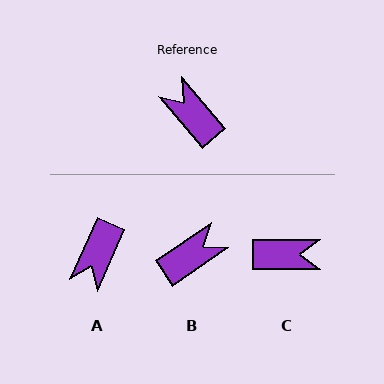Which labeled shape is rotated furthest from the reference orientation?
C, about 130 degrees away.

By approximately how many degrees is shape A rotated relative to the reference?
Approximately 116 degrees counter-clockwise.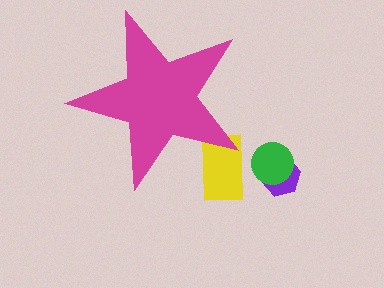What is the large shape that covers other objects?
A magenta star.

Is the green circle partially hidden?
No, the green circle is fully visible.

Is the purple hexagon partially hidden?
No, the purple hexagon is fully visible.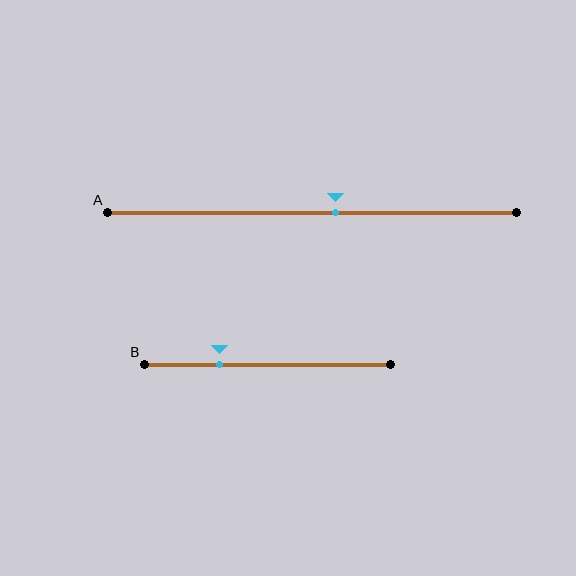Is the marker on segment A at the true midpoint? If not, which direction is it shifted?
No, the marker on segment A is shifted to the right by about 6% of the segment length.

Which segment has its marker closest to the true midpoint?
Segment A has its marker closest to the true midpoint.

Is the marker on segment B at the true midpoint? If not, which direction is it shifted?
No, the marker on segment B is shifted to the left by about 20% of the segment length.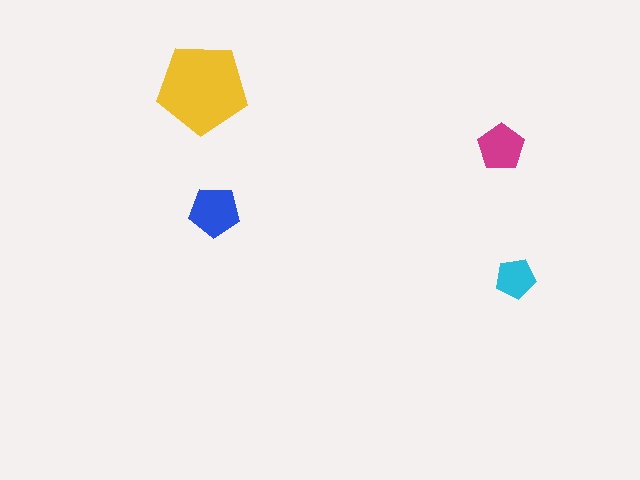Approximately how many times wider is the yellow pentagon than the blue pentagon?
About 2 times wider.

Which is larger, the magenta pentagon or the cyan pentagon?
The magenta one.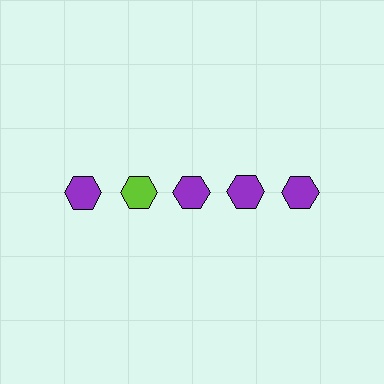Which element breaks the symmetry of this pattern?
The lime hexagon in the top row, second from left column breaks the symmetry. All other shapes are purple hexagons.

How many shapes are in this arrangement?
There are 5 shapes arranged in a grid pattern.